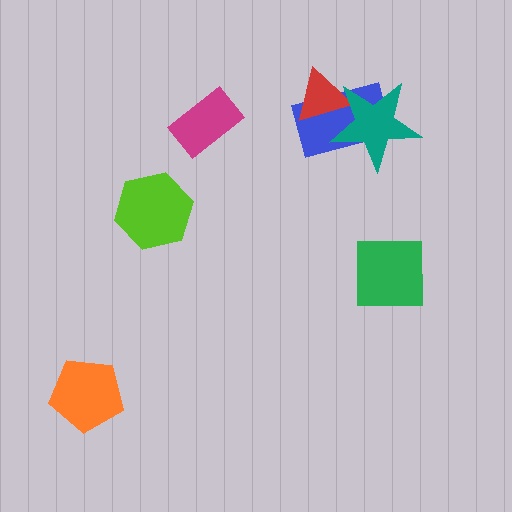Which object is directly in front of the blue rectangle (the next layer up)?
The red triangle is directly in front of the blue rectangle.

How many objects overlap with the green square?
0 objects overlap with the green square.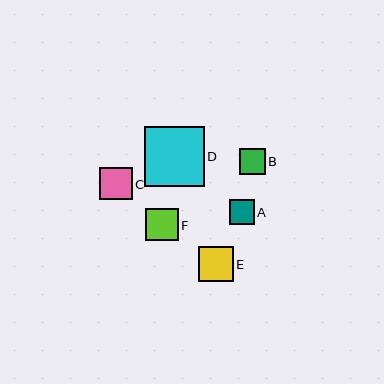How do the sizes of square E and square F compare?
Square E and square F are approximately the same size.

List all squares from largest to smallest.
From largest to smallest: D, E, F, C, B, A.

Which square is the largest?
Square D is the largest with a size of approximately 60 pixels.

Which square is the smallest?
Square A is the smallest with a size of approximately 25 pixels.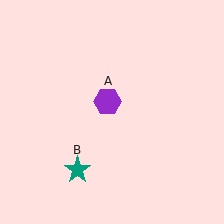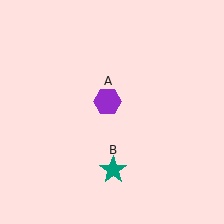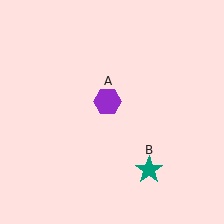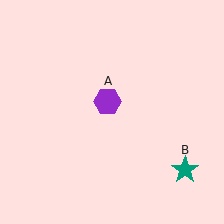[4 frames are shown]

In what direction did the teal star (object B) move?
The teal star (object B) moved right.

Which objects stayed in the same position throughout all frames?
Purple hexagon (object A) remained stationary.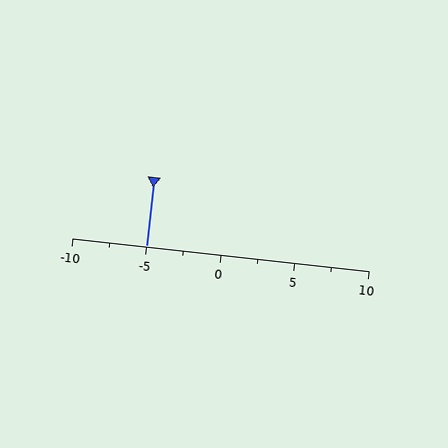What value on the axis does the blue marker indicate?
The marker indicates approximately -5.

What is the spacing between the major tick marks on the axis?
The major ticks are spaced 5 apart.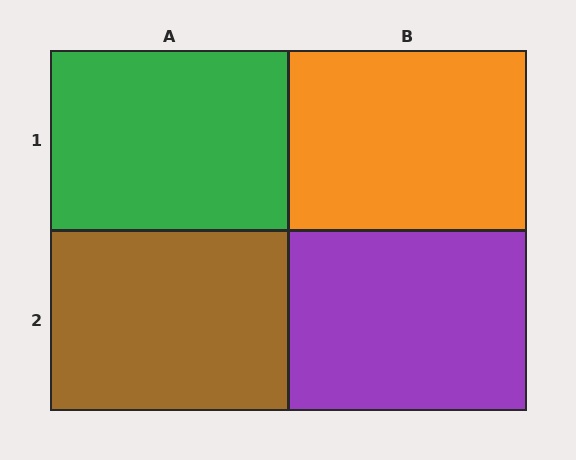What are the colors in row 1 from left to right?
Green, orange.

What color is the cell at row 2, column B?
Purple.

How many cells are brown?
1 cell is brown.